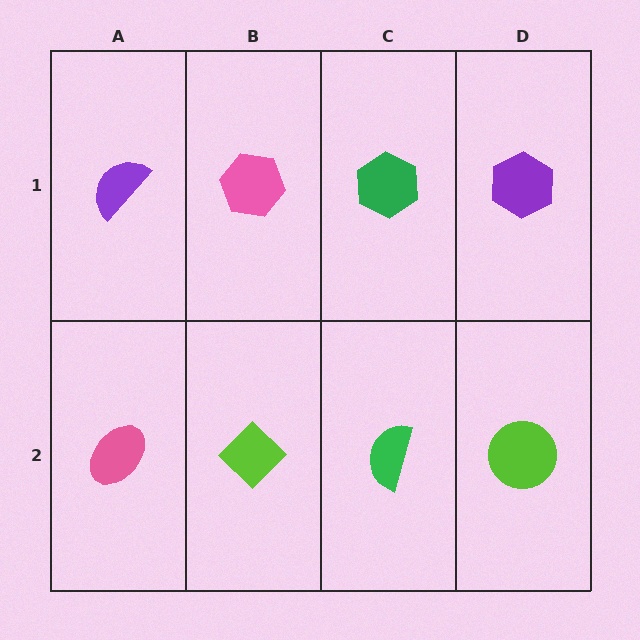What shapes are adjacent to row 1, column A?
A pink ellipse (row 2, column A), a pink hexagon (row 1, column B).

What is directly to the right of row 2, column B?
A green semicircle.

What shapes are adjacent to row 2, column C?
A green hexagon (row 1, column C), a lime diamond (row 2, column B), a lime circle (row 2, column D).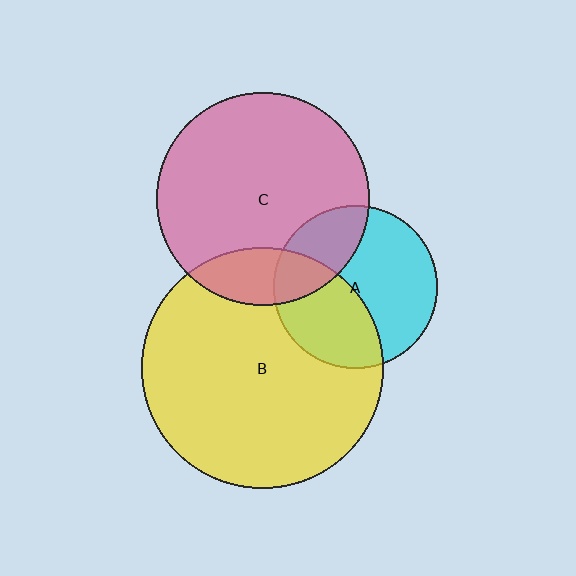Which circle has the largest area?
Circle B (yellow).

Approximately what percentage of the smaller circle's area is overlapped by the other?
Approximately 40%.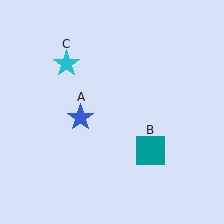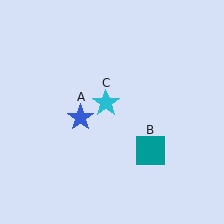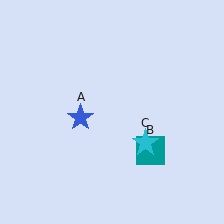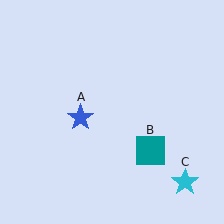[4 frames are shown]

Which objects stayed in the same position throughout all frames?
Blue star (object A) and teal square (object B) remained stationary.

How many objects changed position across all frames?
1 object changed position: cyan star (object C).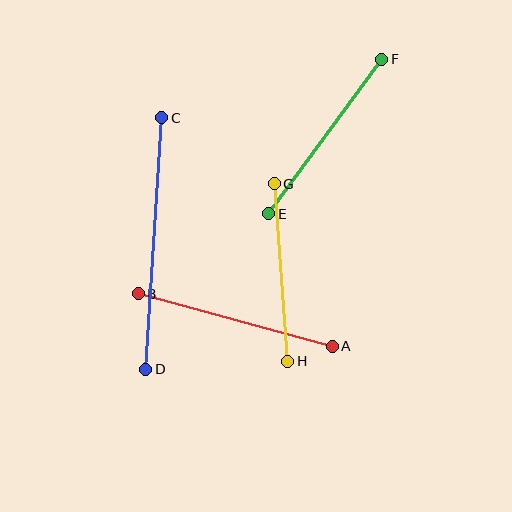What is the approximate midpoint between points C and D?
The midpoint is at approximately (154, 243) pixels.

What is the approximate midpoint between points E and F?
The midpoint is at approximately (325, 137) pixels.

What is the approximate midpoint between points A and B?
The midpoint is at approximately (235, 320) pixels.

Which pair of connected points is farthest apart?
Points C and D are farthest apart.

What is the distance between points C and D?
The distance is approximately 252 pixels.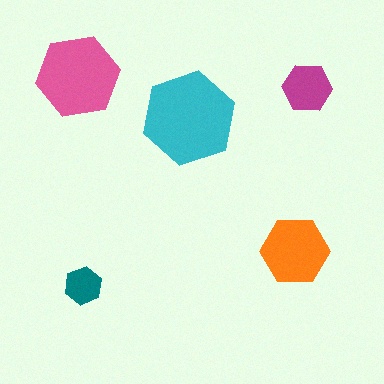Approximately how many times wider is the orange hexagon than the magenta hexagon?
About 1.5 times wider.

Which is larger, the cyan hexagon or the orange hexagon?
The cyan one.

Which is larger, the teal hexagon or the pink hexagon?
The pink one.